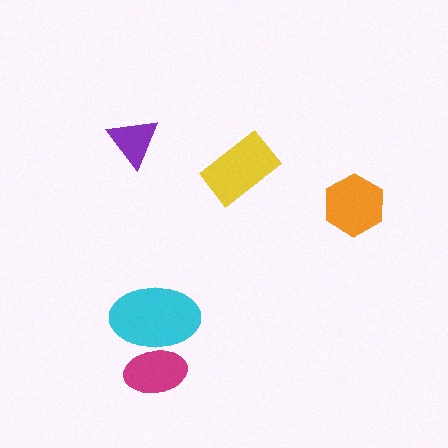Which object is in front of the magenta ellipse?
The cyan ellipse is in front of the magenta ellipse.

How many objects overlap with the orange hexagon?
0 objects overlap with the orange hexagon.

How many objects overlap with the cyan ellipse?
1 object overlaps with the cyan ellipse.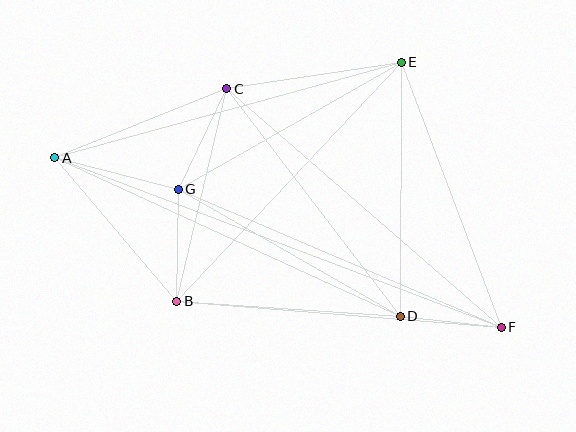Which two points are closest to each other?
Points D and F are closest to each other.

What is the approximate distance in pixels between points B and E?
The distance between B and E is approximately 328 pixels.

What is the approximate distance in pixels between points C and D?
The distance between C and D is approximately 286 pixels.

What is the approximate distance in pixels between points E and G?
The distance between E and G is approximately 256 pixels.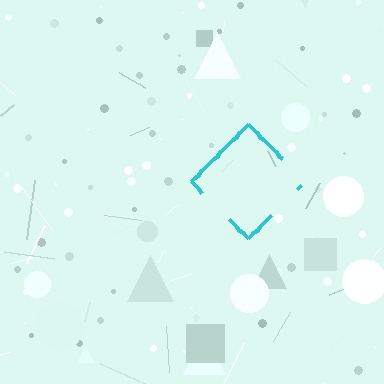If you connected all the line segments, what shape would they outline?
They would outline a diamond.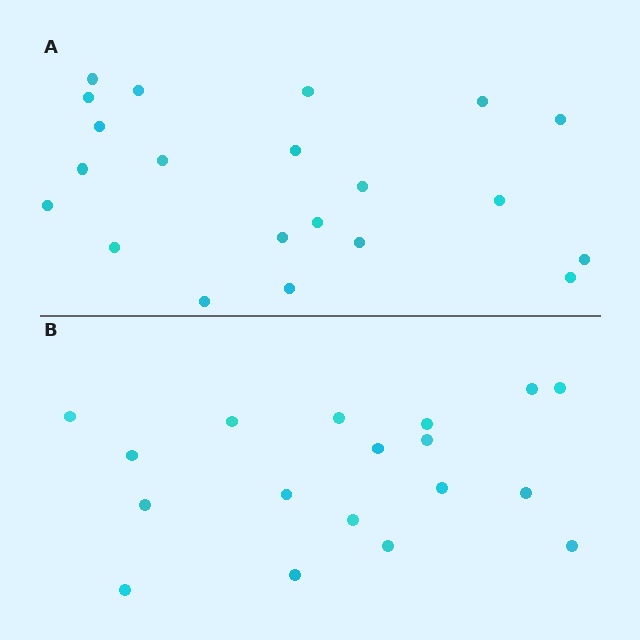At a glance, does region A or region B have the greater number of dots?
Region A (the top region) has more dots.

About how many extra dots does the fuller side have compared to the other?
Region A has just a few more — roughly 2 or 3 more dots than region B.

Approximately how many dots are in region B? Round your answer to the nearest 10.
About 20 dots. (The exact count is 18, which rounds to 20.)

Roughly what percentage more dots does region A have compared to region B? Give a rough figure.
About 15% more.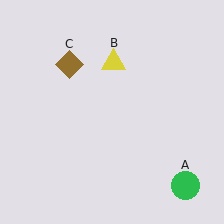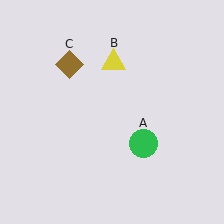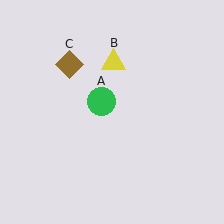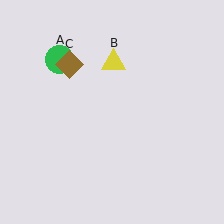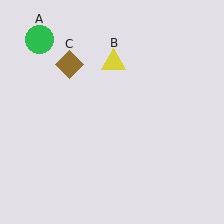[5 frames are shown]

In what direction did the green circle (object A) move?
The green circle (object A) moved up and to the left.